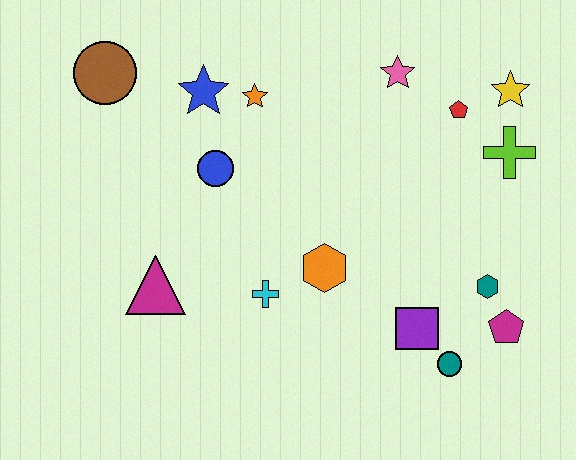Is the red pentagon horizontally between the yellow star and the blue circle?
Yes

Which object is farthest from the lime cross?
The brown circle is farthest from the lime cross.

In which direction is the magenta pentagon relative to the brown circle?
The magenta pentagon is to the right of the brown circle.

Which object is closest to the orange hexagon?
The cyan cross is closest to the orange hexagon.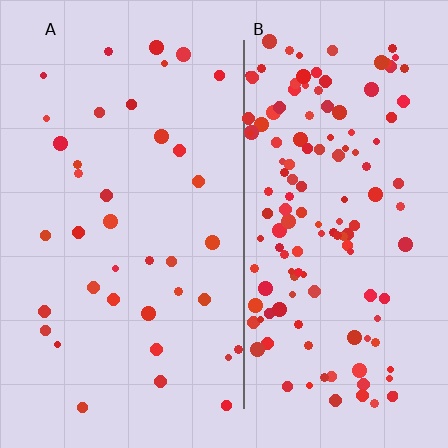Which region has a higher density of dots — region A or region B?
B (the right).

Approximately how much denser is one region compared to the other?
Approximately 3.8× — region B over region A.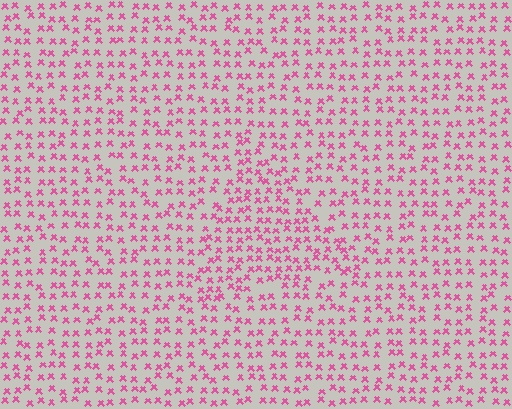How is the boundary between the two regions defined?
The boundary is defined by a change in element density (approximately 1.4x ratio). All elements are the same color, size, and shape.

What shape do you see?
I see a triangle.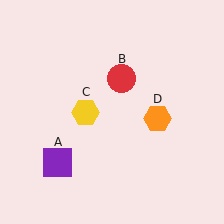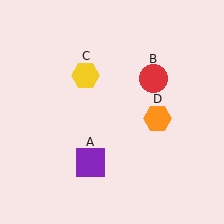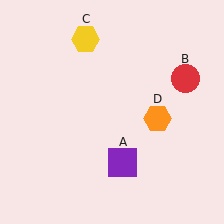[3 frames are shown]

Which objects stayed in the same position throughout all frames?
Orange hexagon (object D) remained stationary.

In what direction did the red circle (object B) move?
The red circle (object B) moved right.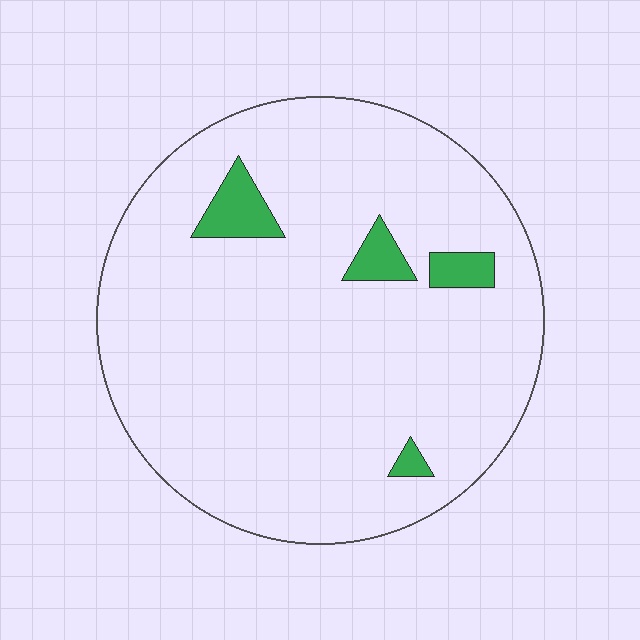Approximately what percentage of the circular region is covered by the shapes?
Approximately 5%.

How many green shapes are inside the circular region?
4.